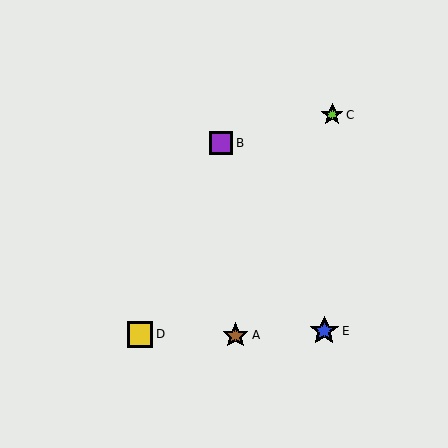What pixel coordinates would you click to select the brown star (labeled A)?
Click at (236, 335) to select the brown star A.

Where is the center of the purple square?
The center of the purple square is at (221, 143).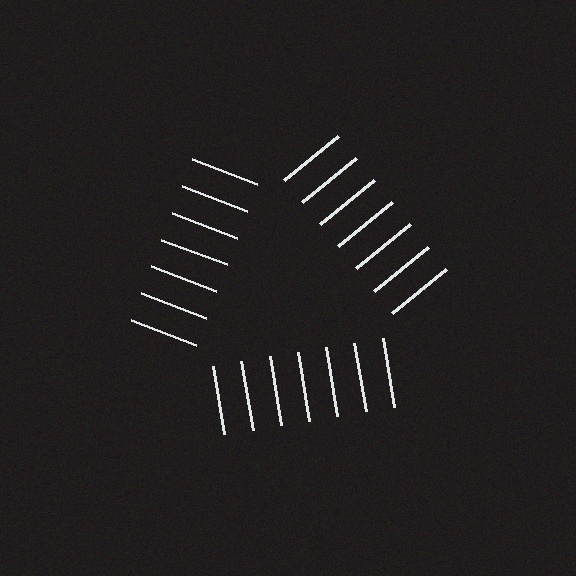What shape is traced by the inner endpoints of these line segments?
An illusory triangle — the line segments terminate on its edges but no continuous stroke is drawn.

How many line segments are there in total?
21 — 7 along each of the 3 edges.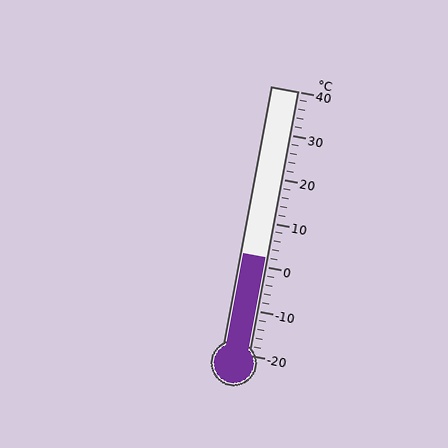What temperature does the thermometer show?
The thermometer shows approximately 2°C.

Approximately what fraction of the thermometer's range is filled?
The thermometer is filled to approximately 35% of its range.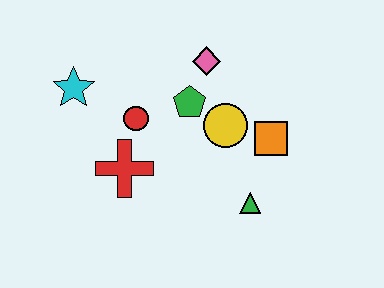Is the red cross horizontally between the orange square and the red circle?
No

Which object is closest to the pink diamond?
The green pentagon is closest to the pink diamond.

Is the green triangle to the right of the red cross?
Yes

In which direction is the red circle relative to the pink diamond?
The red circle is to the left of the pink diamond.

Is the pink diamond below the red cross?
No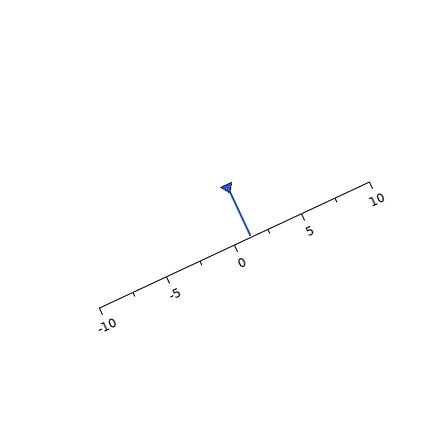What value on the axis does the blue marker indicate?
The marker indicates approximately 1.2.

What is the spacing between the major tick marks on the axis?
The major ticks are spaced 5 apart.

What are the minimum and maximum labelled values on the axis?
The axis runs from -10 to 10.